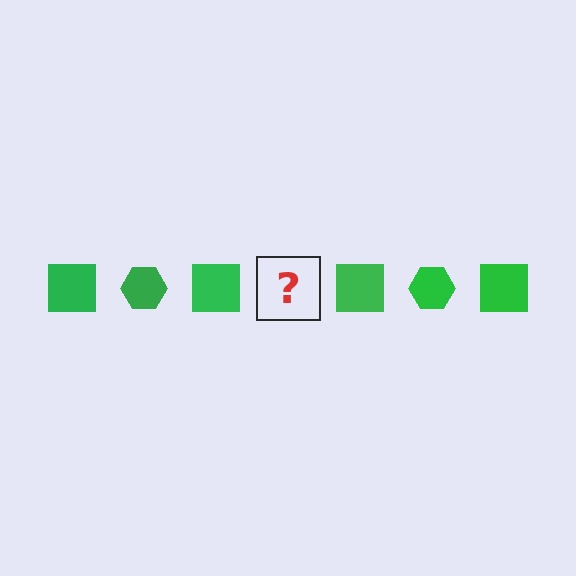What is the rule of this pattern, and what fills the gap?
The rule is that the pattern cycles through square, hexagon shapes in green. The gap should be filled with a green hexagon.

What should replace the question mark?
The question mark should be replaced with a green hexagon.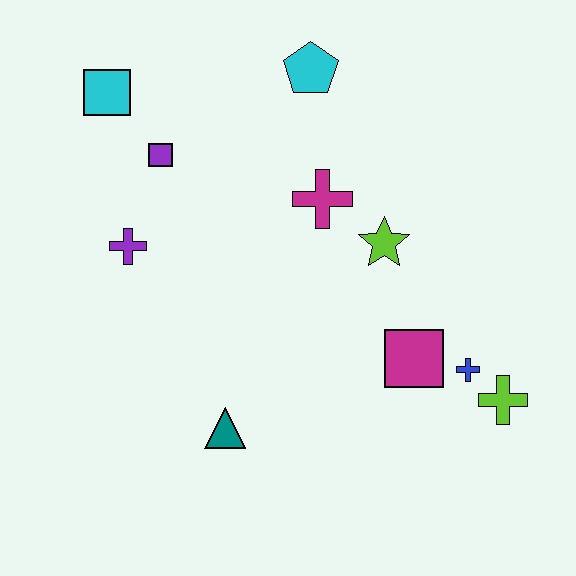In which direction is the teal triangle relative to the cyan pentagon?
The teal triangle is below the cyan pentagon.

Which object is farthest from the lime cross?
The cyan square is farthest from the lime cross.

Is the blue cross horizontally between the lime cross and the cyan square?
Yes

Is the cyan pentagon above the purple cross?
Yes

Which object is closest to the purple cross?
The purple square is closest to the purple cross.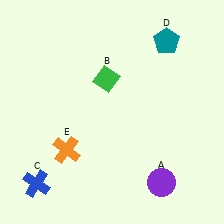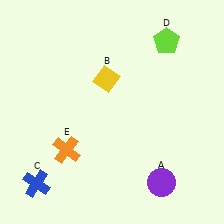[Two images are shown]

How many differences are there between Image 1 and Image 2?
There are 2 differences between the two images.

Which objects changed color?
B changed from green to yellow. D changed from teal to lime.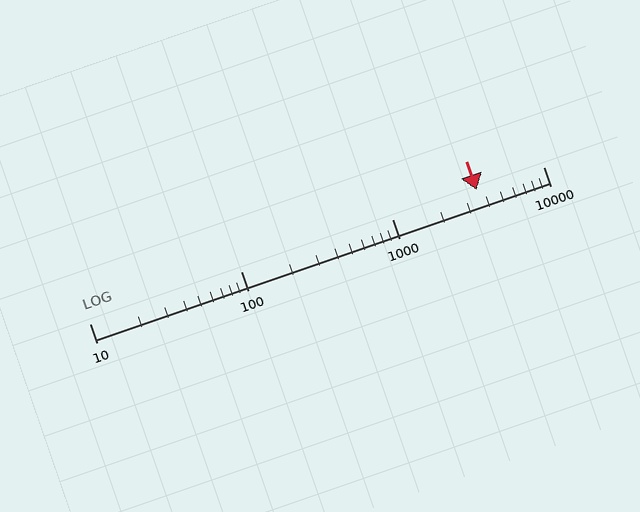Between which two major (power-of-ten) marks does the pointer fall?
The pointer is between 1000 and 10000.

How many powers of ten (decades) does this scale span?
The scale spans 3 decades, from 10 to 10000.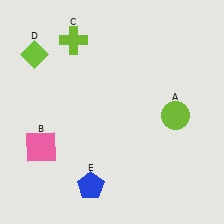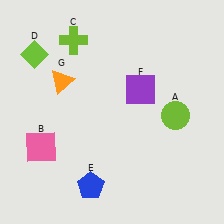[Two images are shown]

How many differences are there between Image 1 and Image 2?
There are 2 differences between the two images.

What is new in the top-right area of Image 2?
A purple square (F) was added in the top-right area of Image 2.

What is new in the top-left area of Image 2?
An orange triangle (G) was added in the top-left area of Image 2.